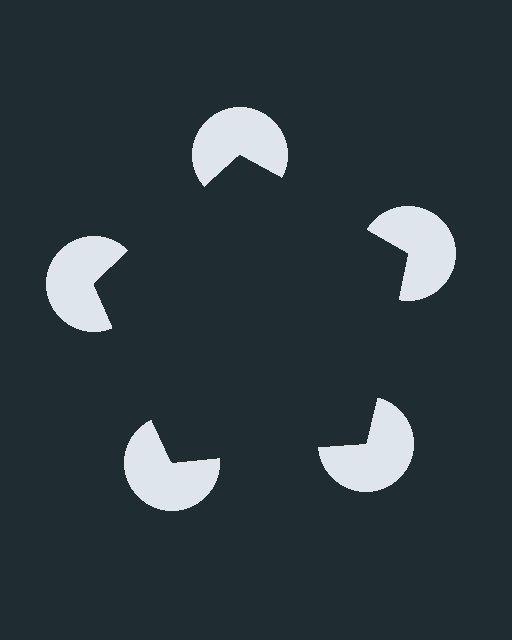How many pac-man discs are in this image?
There are 5 — one at each vertex of the illusory pentagon.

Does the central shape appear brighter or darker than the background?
It typically appears slightly darker than the background, even though no actual brightness change is drawn.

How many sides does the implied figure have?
5 sides.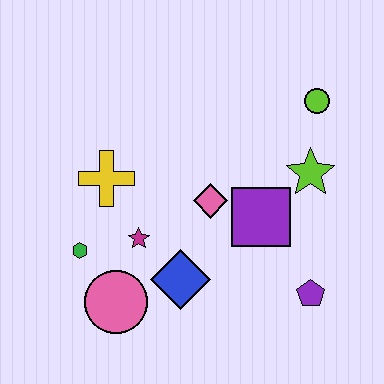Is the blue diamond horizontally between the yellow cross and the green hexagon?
No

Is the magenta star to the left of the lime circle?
Yes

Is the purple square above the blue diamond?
Yes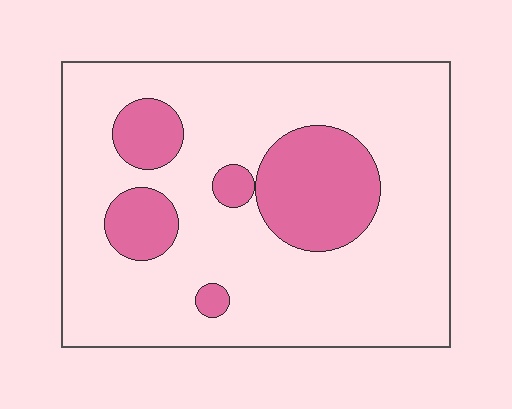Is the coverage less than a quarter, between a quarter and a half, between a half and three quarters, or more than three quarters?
Less than a quarter.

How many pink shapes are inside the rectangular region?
5.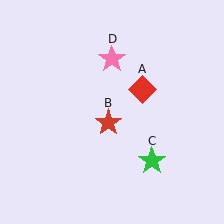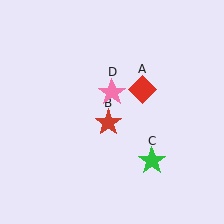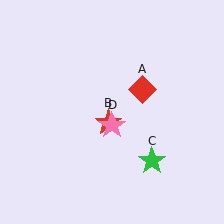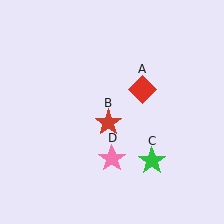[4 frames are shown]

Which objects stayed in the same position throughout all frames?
Red diamond (object A) and red star (object B) and green star (object C) remained stationary.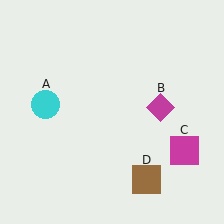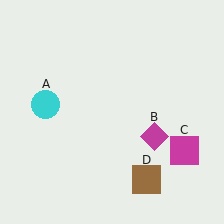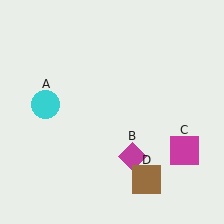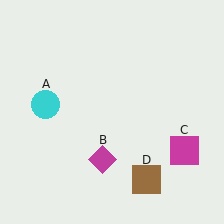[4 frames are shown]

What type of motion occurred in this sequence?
The magenta diamond (object B) rotated clockwise around the center of the scene.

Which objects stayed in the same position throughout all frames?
Cyan circle (object A) and magenta square (object C) and brown square (object D) remained stationary.